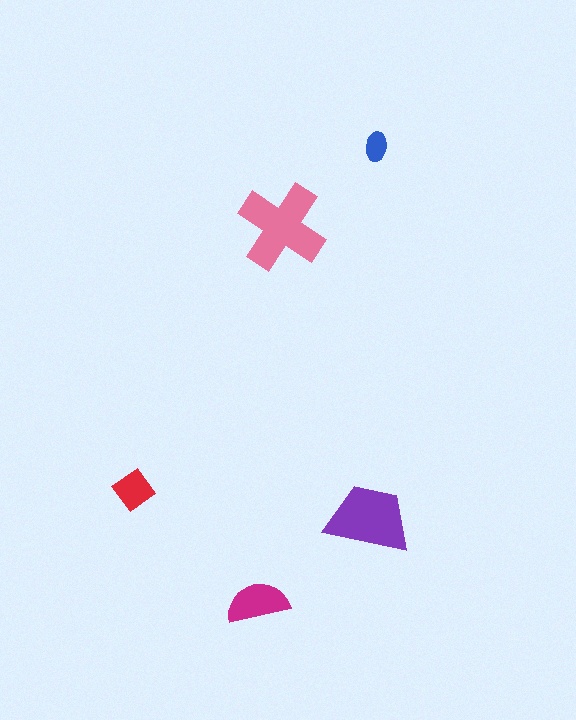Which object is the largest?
The pink cross.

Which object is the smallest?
The blue ellipse.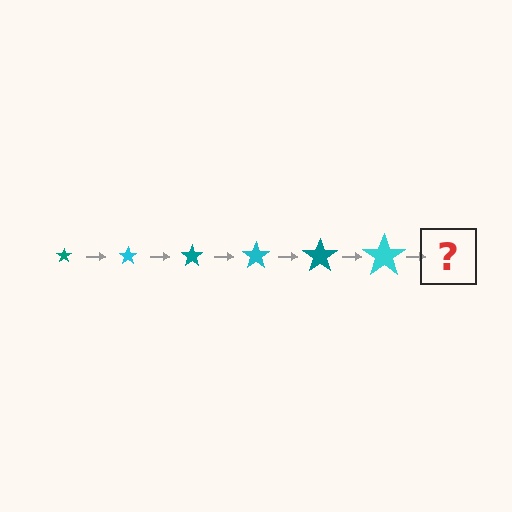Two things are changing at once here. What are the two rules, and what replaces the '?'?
The two rules are that the star grows larger each step and the color cycles through teal and cyan. The '?' should be a teal star, larger than the previous one.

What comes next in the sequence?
The next element should be a teal star, larger than the previous one.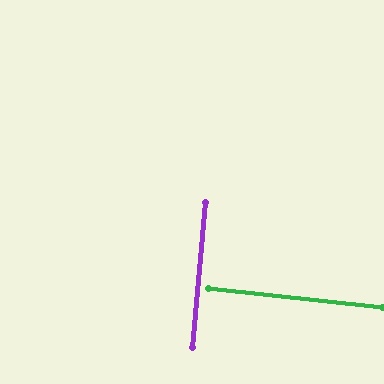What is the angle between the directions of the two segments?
Approximately 89 degrees.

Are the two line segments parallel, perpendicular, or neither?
Perpendicular — they meet at approximately 89°.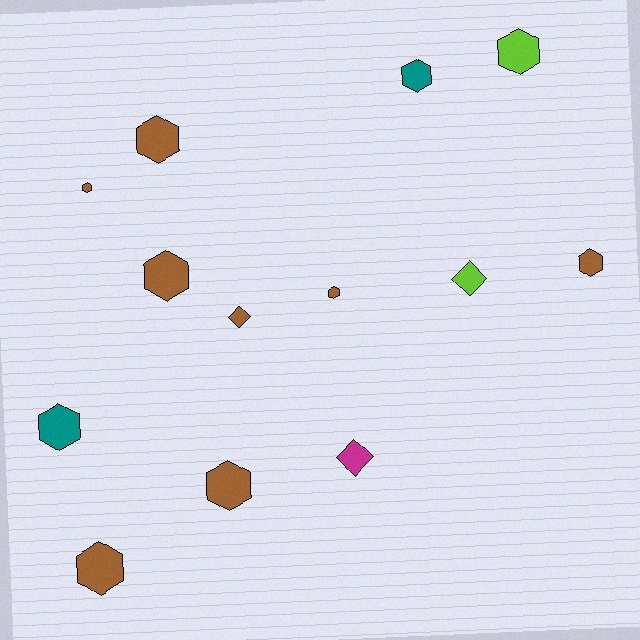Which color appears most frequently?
Brown, with 8 objects.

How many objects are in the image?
There are 13 objects.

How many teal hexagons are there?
There are 2 teal hexagons.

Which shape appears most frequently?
Hexagon, with 10 objects.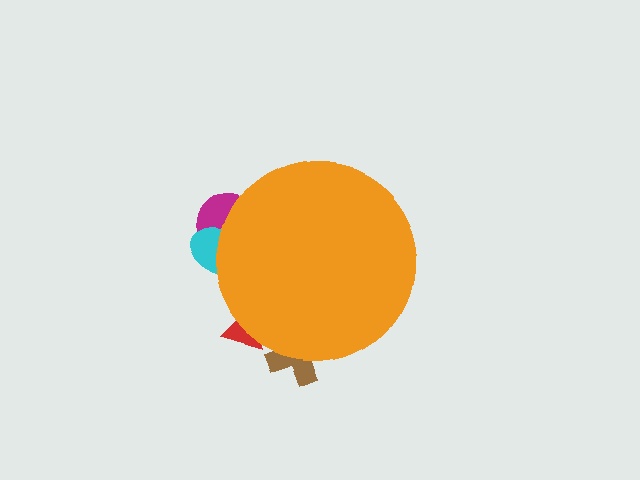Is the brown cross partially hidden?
Yes, the brown cross is partially hidden behind the orange circle.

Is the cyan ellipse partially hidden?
Yes, the cyan ellipse is partially hidden behind the orange circle.